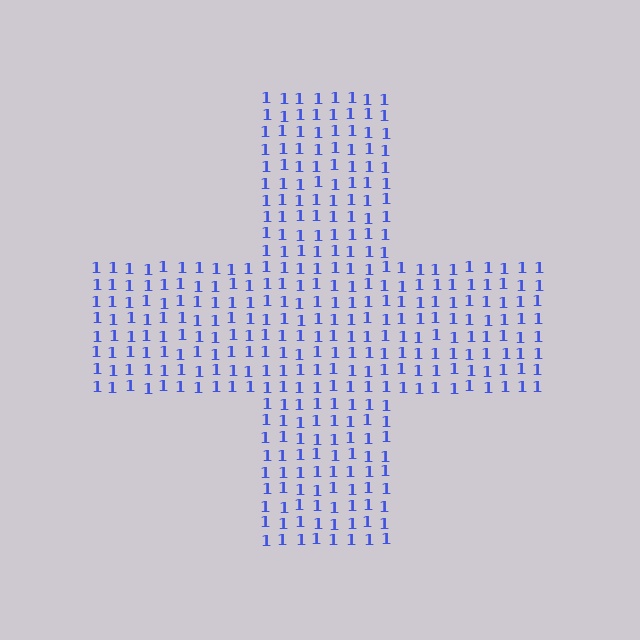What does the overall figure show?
The overall figure shows a cross.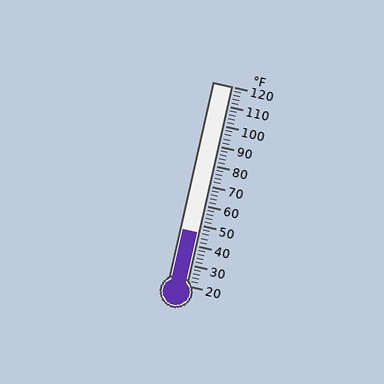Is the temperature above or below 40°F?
The temperature is above 40°F.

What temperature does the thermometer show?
The thermometer shows approximately 46°F.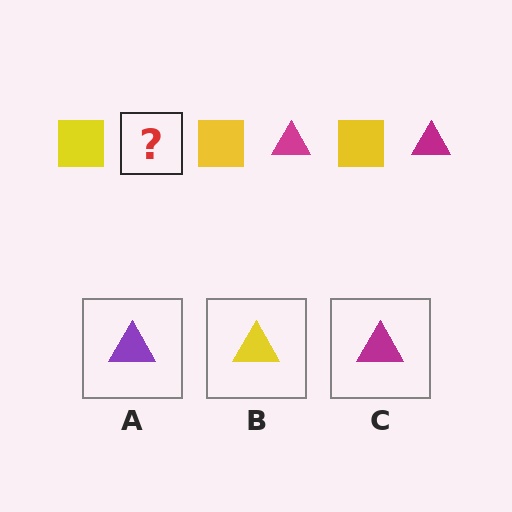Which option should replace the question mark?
Option C.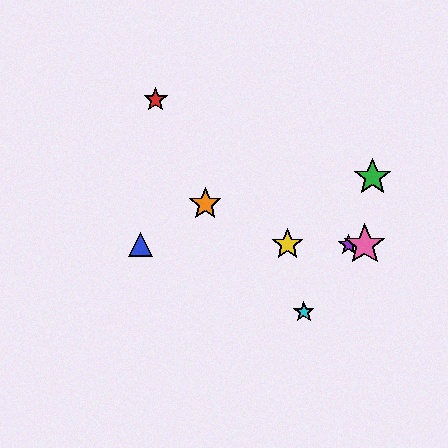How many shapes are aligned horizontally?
4 shapes (the blue triangle, the yellow star, the purple star, the pink star) are aligned horizontally.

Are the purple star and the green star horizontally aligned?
No, the purple star is at y≈245 and the green star is at y≈177.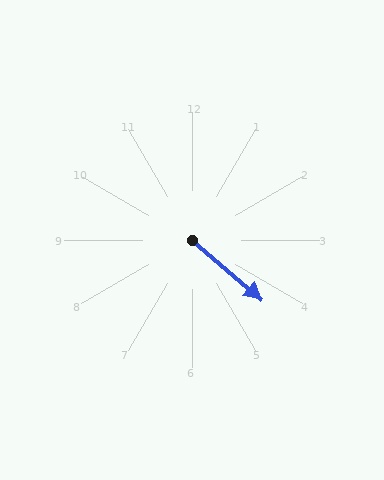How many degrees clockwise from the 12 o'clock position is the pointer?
Approximately 131 degrees.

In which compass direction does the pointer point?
Southeast.